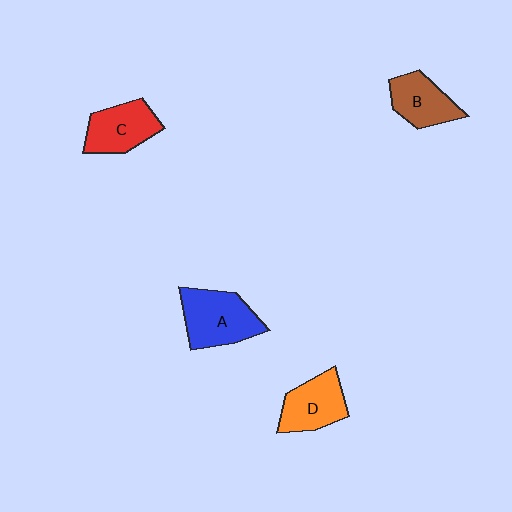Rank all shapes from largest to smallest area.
From largest to smallest: A (blue), C (red), D (orange), B (brown).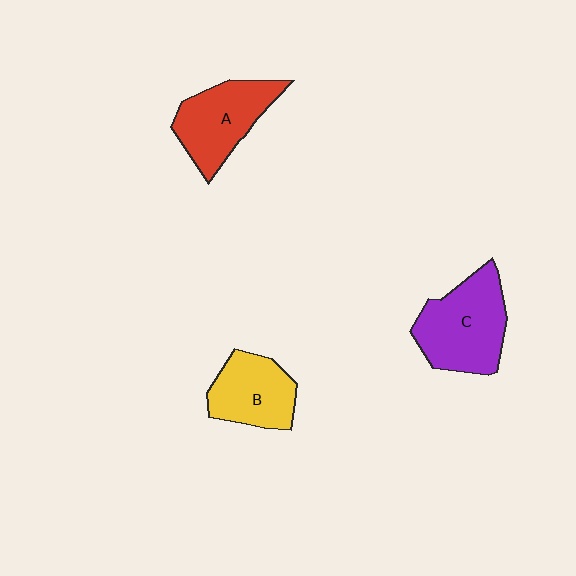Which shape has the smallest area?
Shape B (yellow).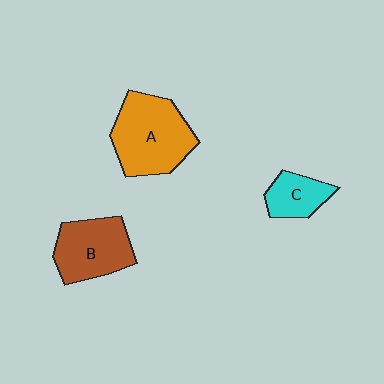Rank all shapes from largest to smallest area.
From largest to smallest: A (orange), B (brown), C (cyan).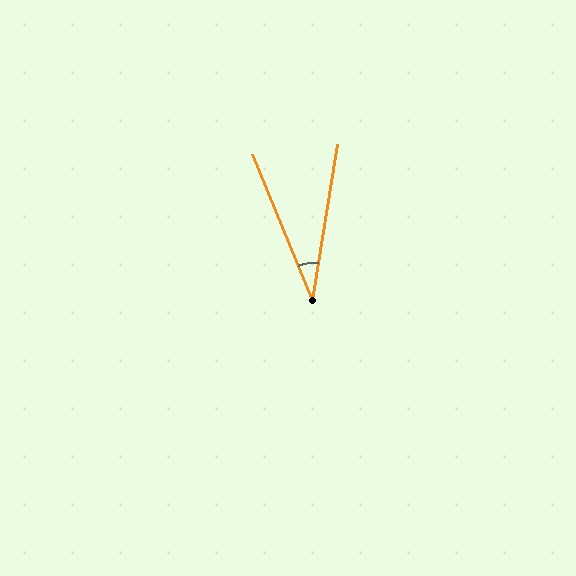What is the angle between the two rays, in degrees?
Approximately 31 degrees.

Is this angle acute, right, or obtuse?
It is acute.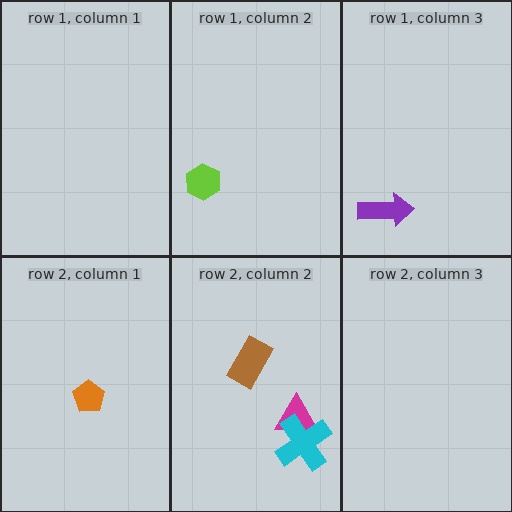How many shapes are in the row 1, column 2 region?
1.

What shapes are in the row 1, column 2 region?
The lime hexagon.